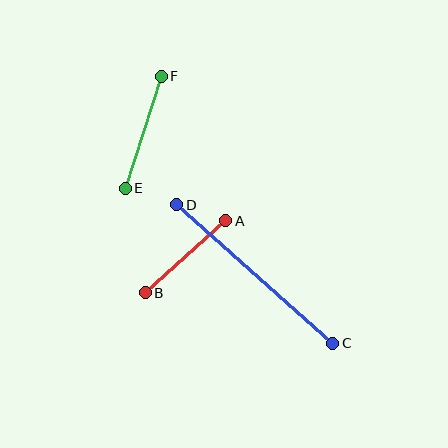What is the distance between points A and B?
The distance is approximately 108 pixels.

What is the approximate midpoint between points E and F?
The midpoint is at approximately (143, 132) pixels.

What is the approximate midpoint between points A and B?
The midpoint is at approximately (185, 257) pixels.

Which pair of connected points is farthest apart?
Points C and D are farthest apart.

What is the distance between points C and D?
The distance is approximately 209 pixels.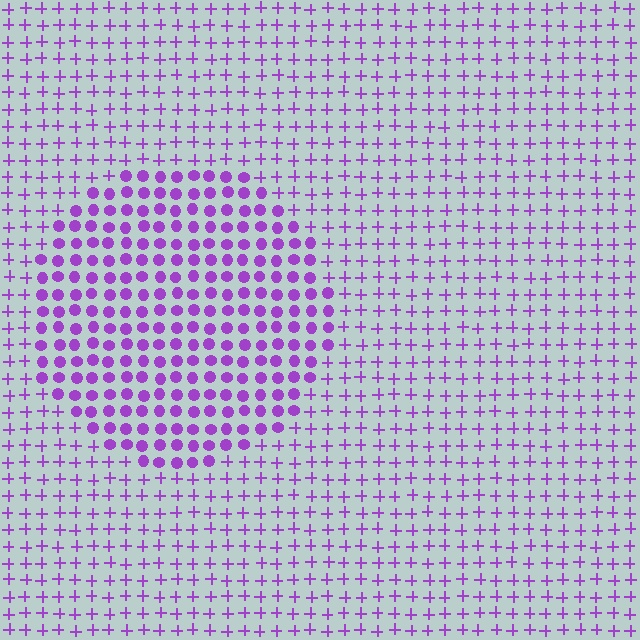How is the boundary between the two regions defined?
The boundary is defined by a change in element shape: circles inside vs. plus signs outside. All elements share the same color and spacing.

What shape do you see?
I see a circle.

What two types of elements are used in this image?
The image uses circles inside the circle region and plus signs outside it.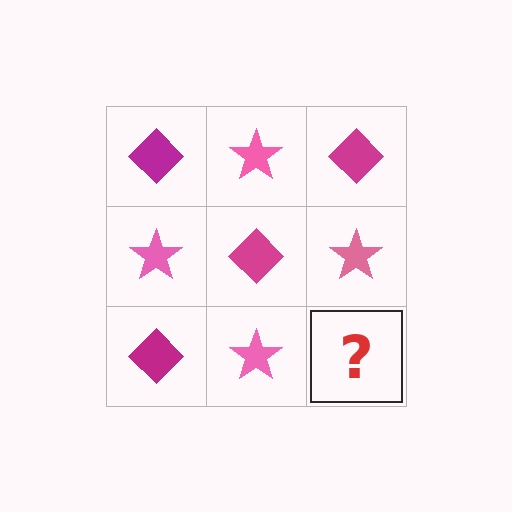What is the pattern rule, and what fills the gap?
The rule is that it alternates magenta diamond and pink star in a checkerboard pattern. The gap should be filled with a magenta diamond.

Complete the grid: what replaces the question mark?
The question mark should be replaced with a magenta diamond.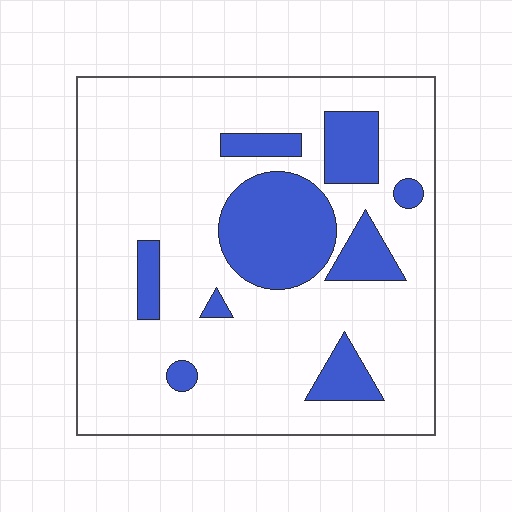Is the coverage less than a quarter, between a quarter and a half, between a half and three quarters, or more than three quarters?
Less than a quarter.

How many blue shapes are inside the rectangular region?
9.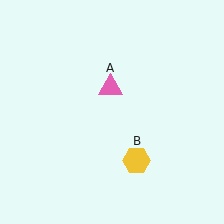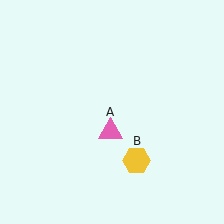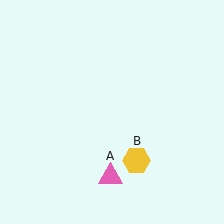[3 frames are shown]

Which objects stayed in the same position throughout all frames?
Yellow hexagon (object B) remained stationary.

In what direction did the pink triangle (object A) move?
The pink triangle (object A) moved down.